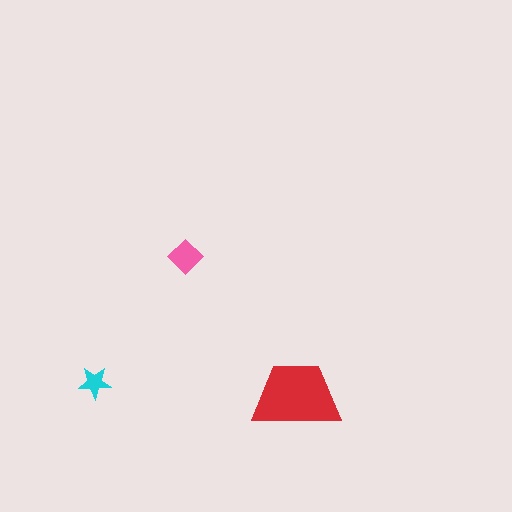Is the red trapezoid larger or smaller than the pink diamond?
Larger.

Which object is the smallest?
The cyan star.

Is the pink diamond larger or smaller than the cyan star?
Larger.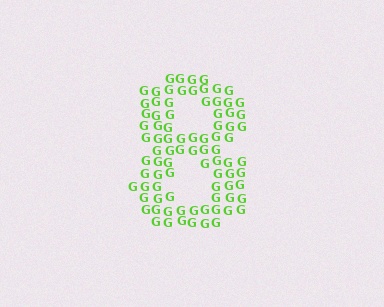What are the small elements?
The small elements are letter G's.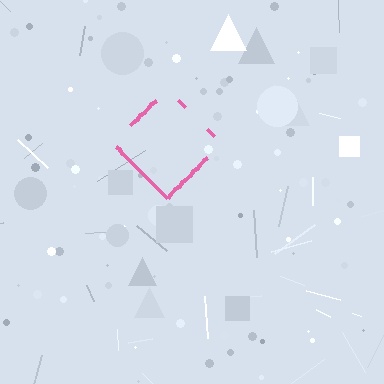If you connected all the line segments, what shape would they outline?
They would outline a diamond.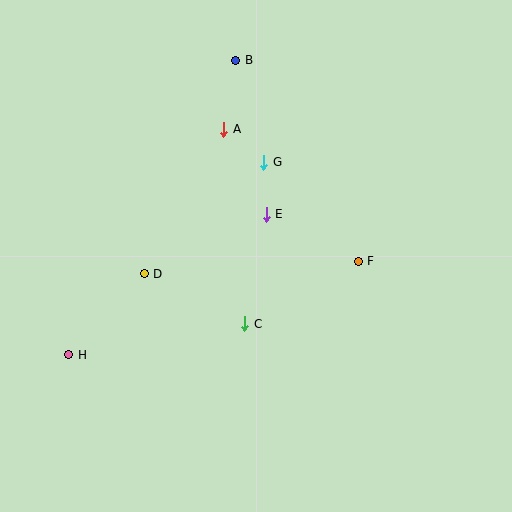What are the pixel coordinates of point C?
Point C is at (245, 324).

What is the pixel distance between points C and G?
The distance between C and G is 163 pixels.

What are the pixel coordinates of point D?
Point D is at (144, 274).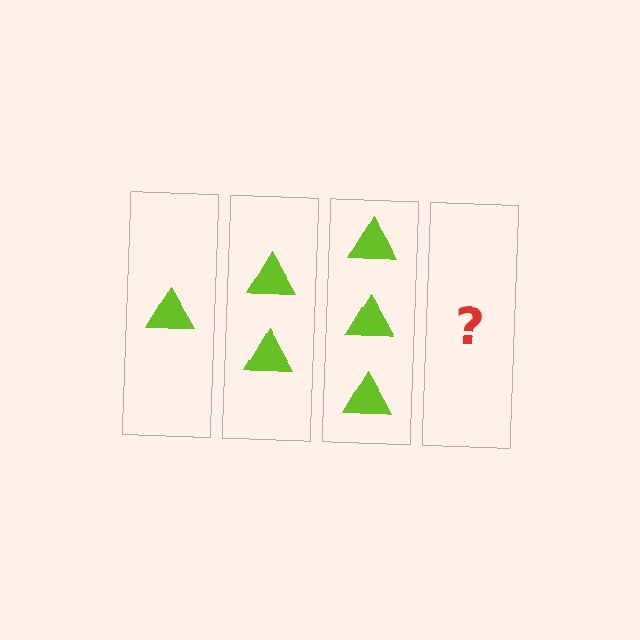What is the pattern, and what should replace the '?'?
The pattern is that each step adds one more triangle. The '?' should be 4 triangles.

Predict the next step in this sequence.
The next step is 4 triangles.